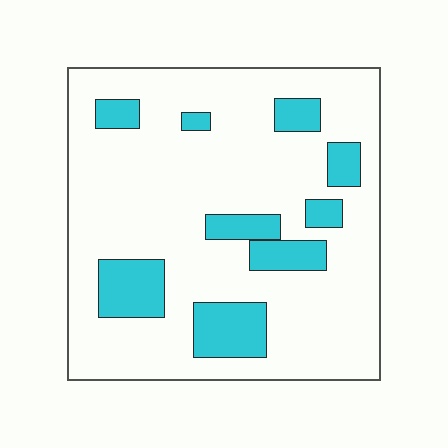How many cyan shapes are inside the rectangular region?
9.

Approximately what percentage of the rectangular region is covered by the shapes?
Approximately 20%.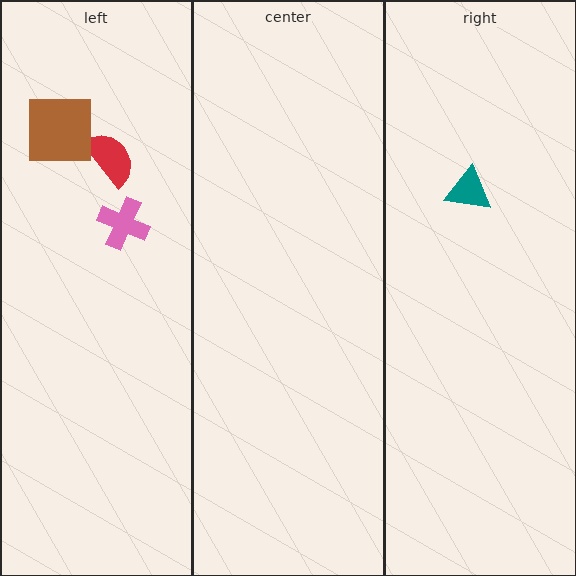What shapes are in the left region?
The red semicircle, the pink cross, the brown square.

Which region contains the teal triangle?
The right region.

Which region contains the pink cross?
The left region.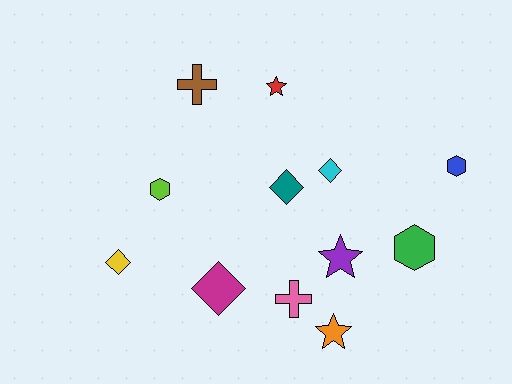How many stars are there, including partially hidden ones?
There are 3 stars.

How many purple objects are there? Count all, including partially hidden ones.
There is 1 purple object.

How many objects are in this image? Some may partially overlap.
There are 12 objects.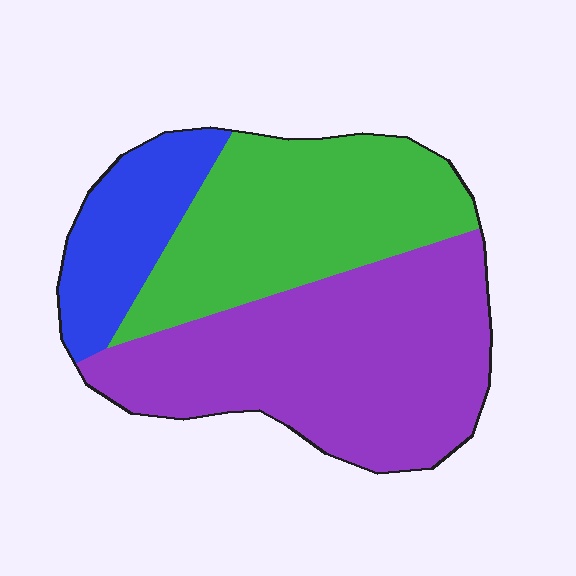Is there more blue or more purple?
Purple.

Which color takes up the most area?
Purple, at roughly 50%.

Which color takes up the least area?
Blue, at roughly 15%.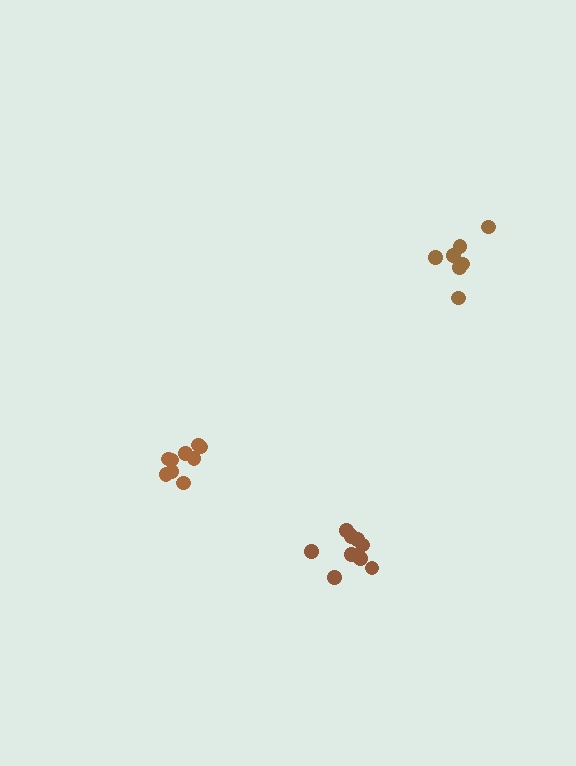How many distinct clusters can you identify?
There are 3 distinct clusters.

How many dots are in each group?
Group 1: 9 dots, Group 2: 7 dots, Group 3: 10 dots (26 total).